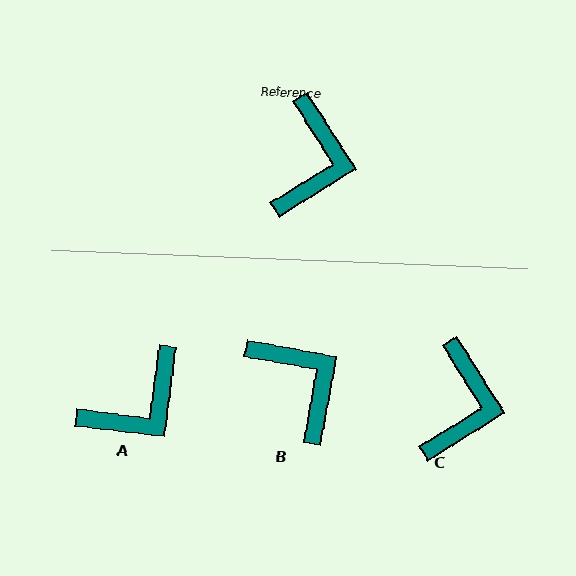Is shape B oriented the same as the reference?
No, it is off by about 48 degrees.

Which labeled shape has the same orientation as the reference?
C.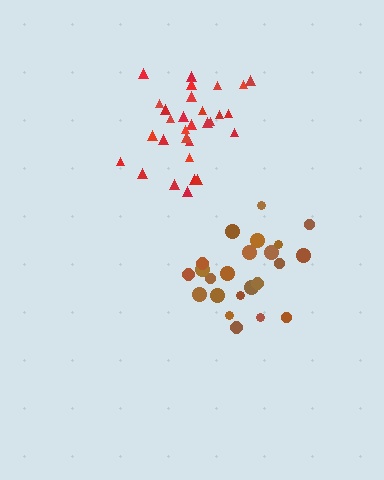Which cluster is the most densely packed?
Red.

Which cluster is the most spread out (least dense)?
Brown.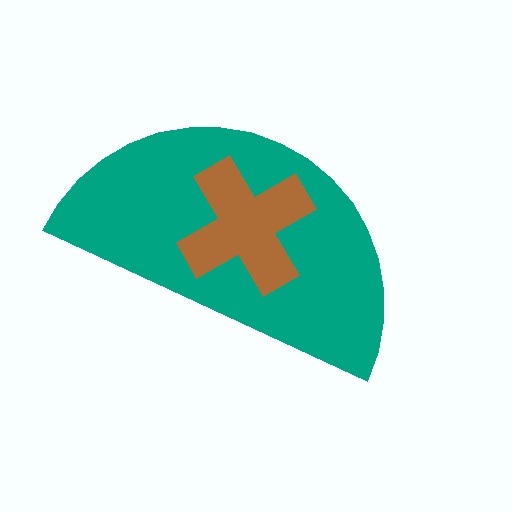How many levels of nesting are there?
2.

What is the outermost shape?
The teal semicircle.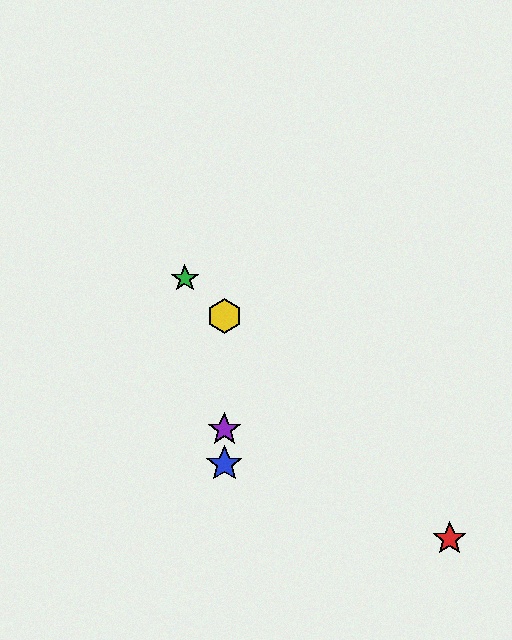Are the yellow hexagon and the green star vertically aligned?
No, the yellow hexagon is at x≈224 and the green star is at x≈185.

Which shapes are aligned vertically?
The blue star, the yellow hexagon, the purple star are aligned vertically.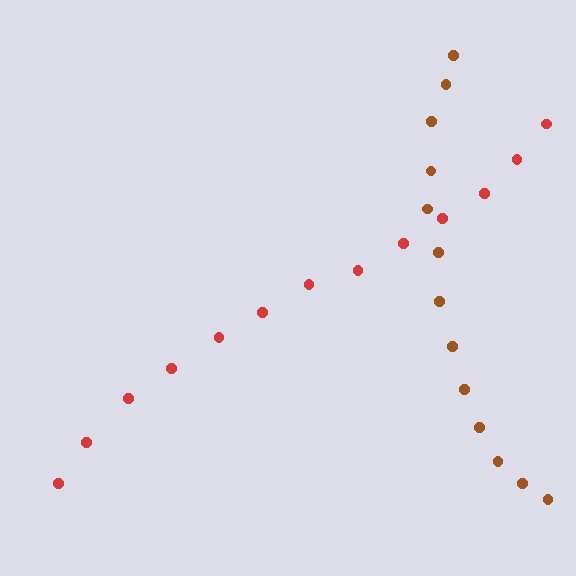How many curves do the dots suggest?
There are 2 distinct paths.